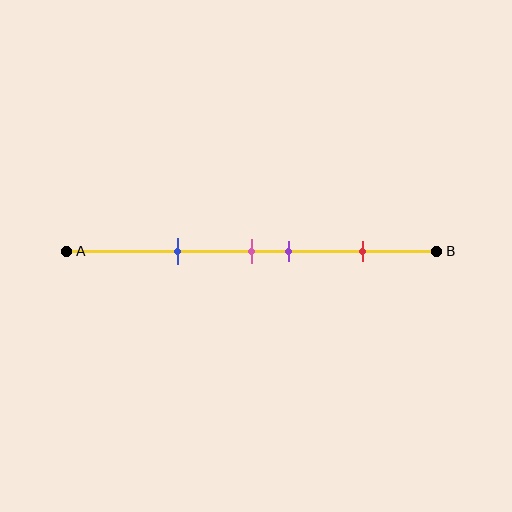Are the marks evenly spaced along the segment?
No, the marks are not evenly spaced.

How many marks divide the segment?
There are 4 marks dividing the segment.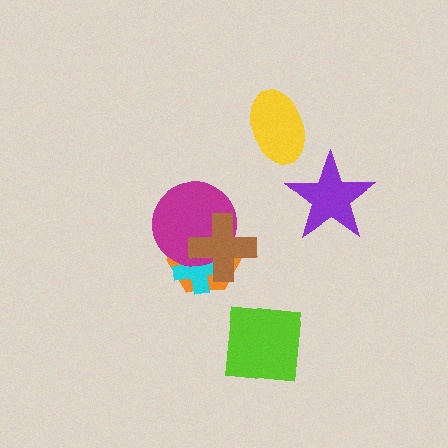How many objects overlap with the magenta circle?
3 objects overlap with the magenta circle.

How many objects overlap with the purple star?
0 objects overlap with the purple star.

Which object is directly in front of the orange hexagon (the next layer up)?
The cyan cross is directly in front of the orange hexagon.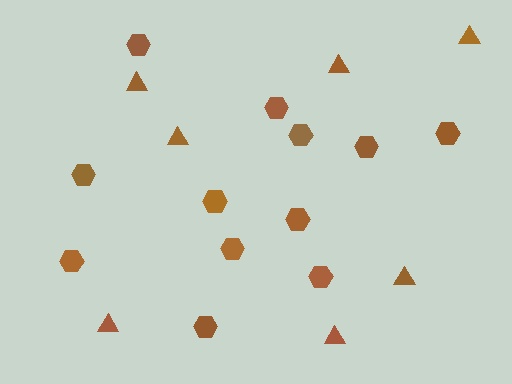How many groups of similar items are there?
There are 2 groups: one group of hexagons (12) and one group of triangles (7).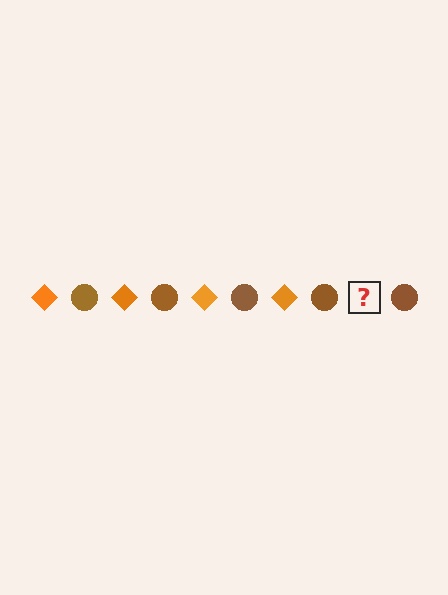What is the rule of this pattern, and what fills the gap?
The rule is that the pattern alternates between orange diamond and brown circle. The gap should be filled with an orange diamond.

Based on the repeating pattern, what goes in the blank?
The blank should be an orange diamond.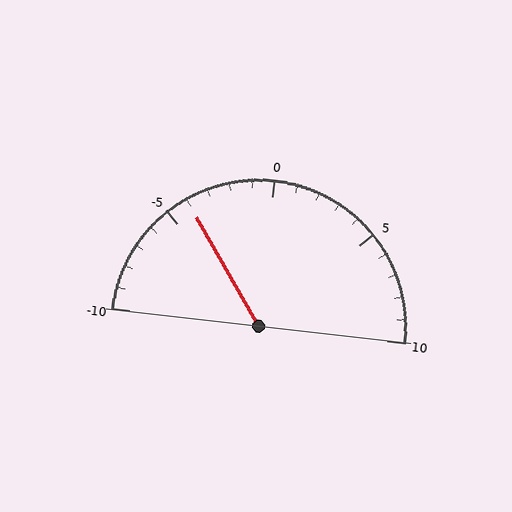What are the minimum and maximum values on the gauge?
The gauge ranges from -10 to 10.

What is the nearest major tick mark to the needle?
The nearest major tick mark is -5.